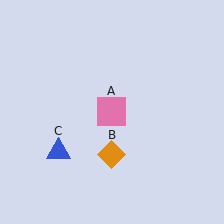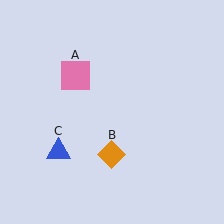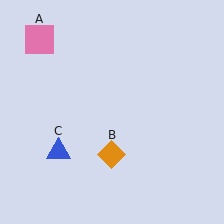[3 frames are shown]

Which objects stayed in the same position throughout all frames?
Orange diamond (object B) and blue triangle (object C) remained stationary.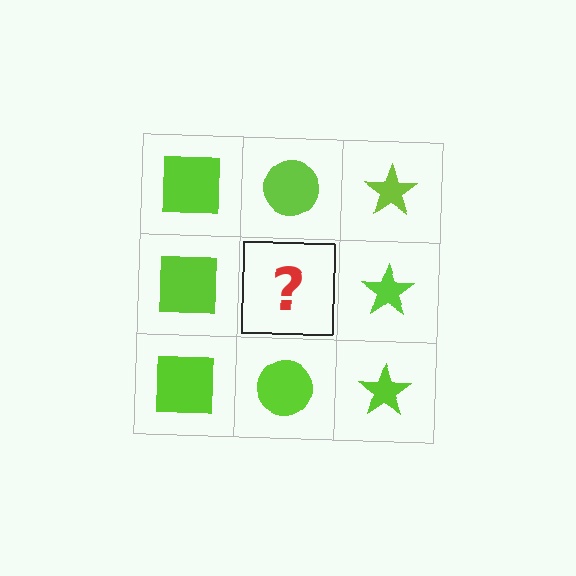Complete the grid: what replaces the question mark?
The question mark should be replaced with a lime circle.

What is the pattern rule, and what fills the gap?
The rule is that each column has a consistent shape. The gap should be filled with a lime circle.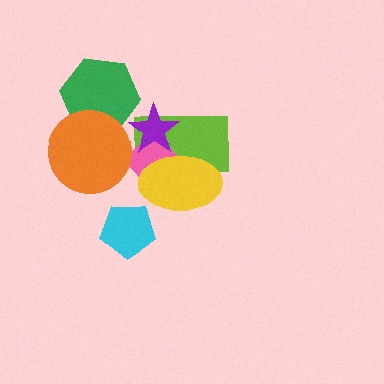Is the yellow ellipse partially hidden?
No, no other shape covers it.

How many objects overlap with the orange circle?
2 objects overlap with the orange circle.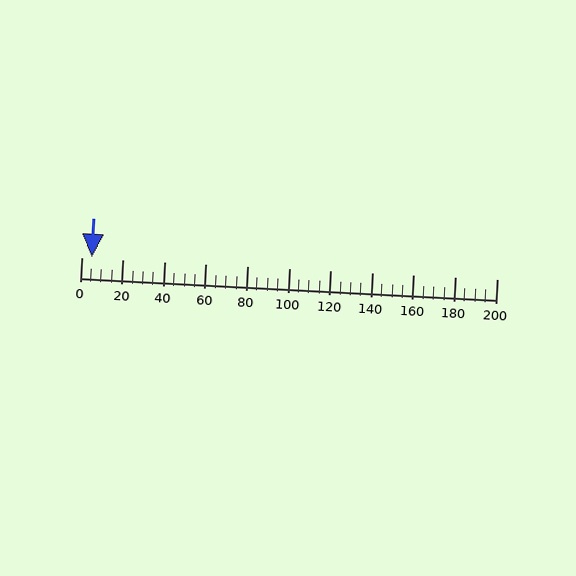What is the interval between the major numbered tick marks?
The major tick marks are spaced 20 units apart.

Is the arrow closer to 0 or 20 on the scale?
The arrow is closer to 0.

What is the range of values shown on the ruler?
The ruler shows values from 0 to 200.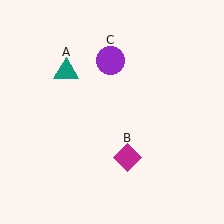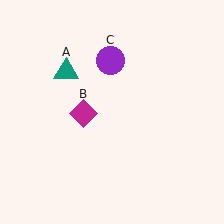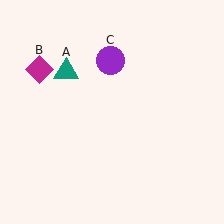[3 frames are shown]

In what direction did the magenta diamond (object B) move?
The magenta diamond (object B) moved up and to the left.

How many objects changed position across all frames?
1 object changed position: magenta diamond (object B).